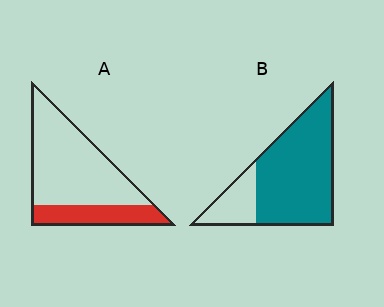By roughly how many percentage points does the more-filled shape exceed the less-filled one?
By roughly 50 percentage points (B over A).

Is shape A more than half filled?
No.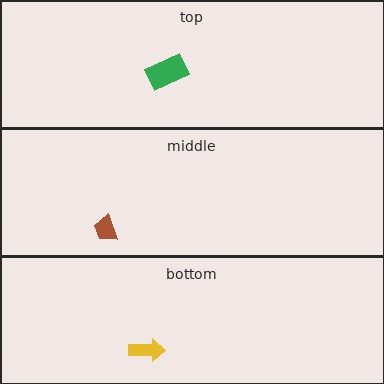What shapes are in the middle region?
The brown trapezoid.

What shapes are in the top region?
The green rectangle.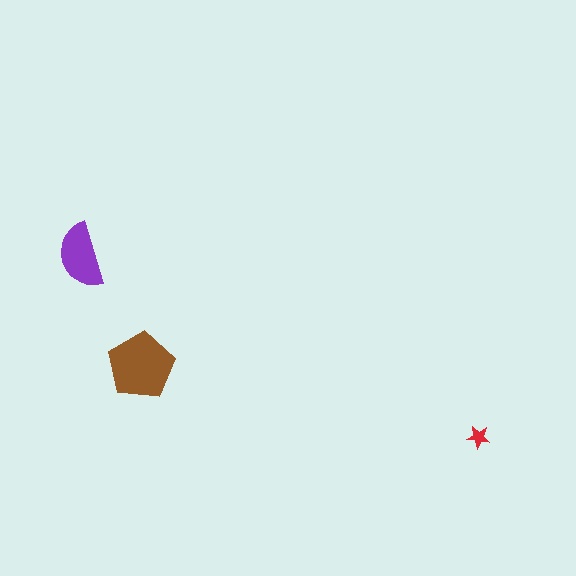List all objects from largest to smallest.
The brown pentagon, the purple semicircle, the red star.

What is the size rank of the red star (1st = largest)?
3rd.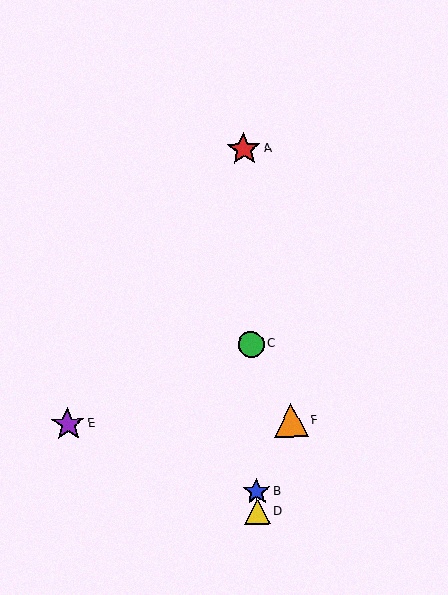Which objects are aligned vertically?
Objects A, B, C, D are aligned vertically.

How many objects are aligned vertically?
4 objects (A, B, C, D) are aligned vertically.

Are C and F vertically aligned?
No, C is at x≈251 and F is at x≈291.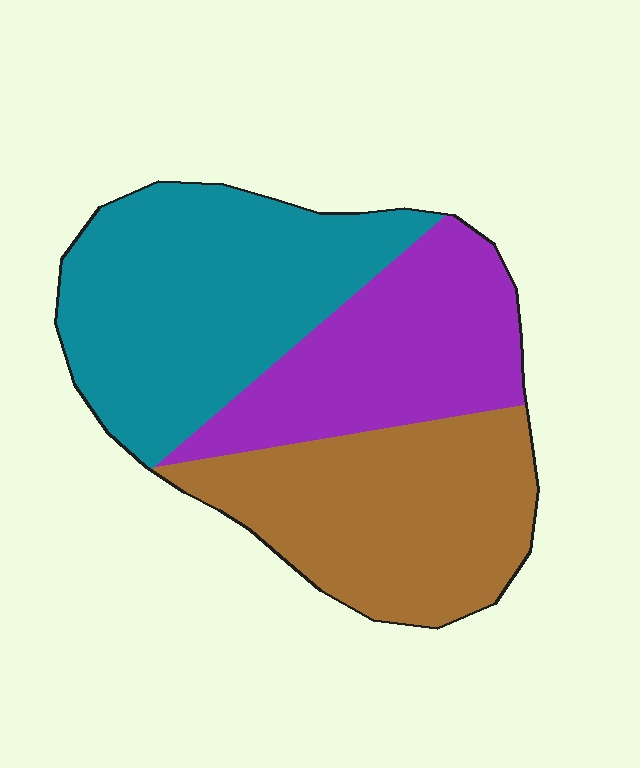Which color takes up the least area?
Purple, at roughly 25%.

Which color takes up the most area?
Teal, at roughly 40%.